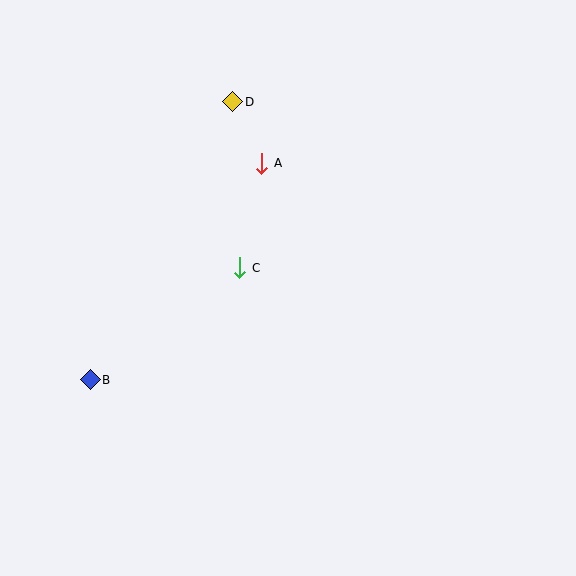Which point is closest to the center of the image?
Point C at (240, 268) is closest to the center.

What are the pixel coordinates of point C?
Point C is at (240, 268).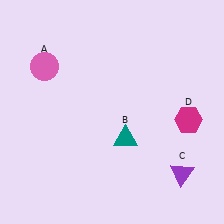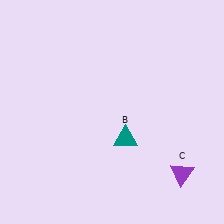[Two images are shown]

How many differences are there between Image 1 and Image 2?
There are 2 differences between the two images.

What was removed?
The magenta hexagon (D), the pink circle (A) were removed in Image 2.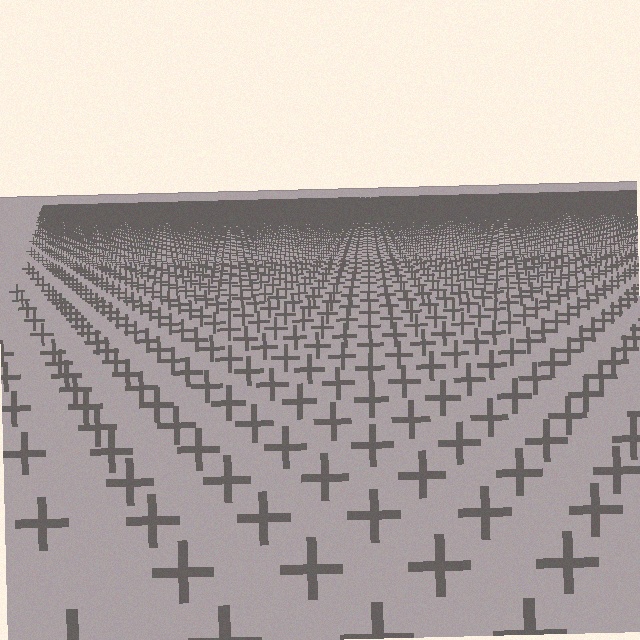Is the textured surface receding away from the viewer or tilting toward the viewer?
The surface is receding away from the viewer. Texture elements get smaller and denser toward the top.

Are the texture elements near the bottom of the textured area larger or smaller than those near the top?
Larger. Near the bottom, elements are closer to the viewer and appear at a bigger on-screen size.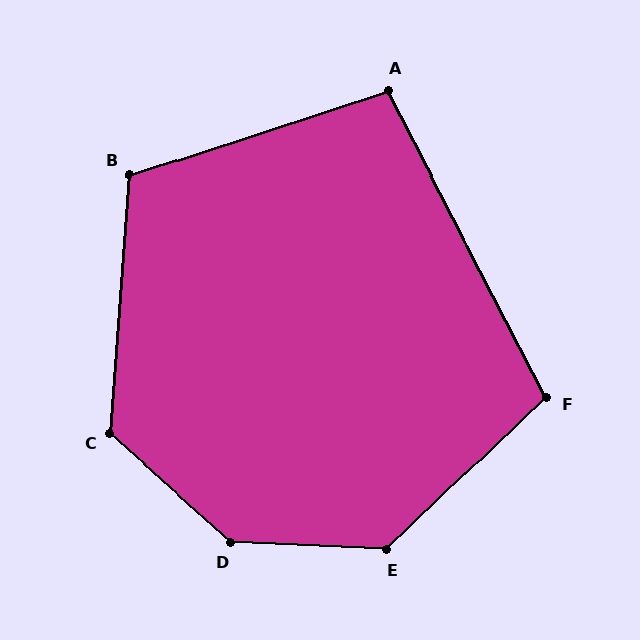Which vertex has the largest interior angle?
D, at approximately 141 degrees.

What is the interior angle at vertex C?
Approximately 127 degrees (obtuse).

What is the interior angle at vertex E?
Approximately 133 degrees (obtuse).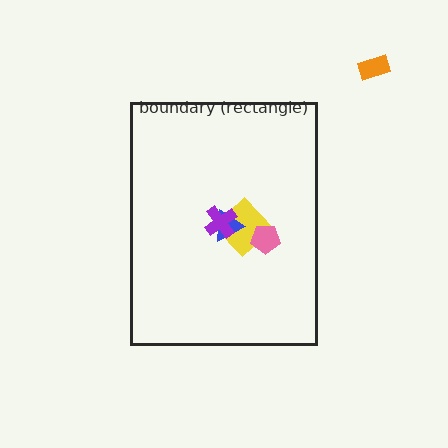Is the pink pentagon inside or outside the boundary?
Inside.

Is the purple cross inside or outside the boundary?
Inside.